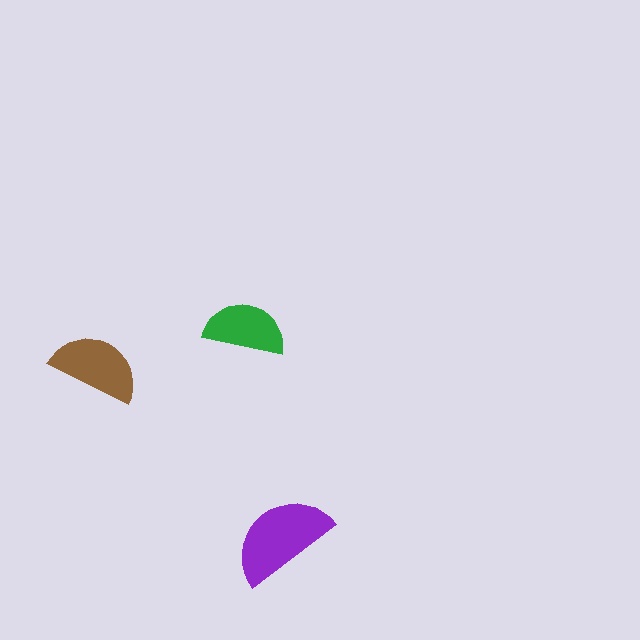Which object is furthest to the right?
The purple semicircle is rightmost.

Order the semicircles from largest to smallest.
the purple one, the brown one, the green one.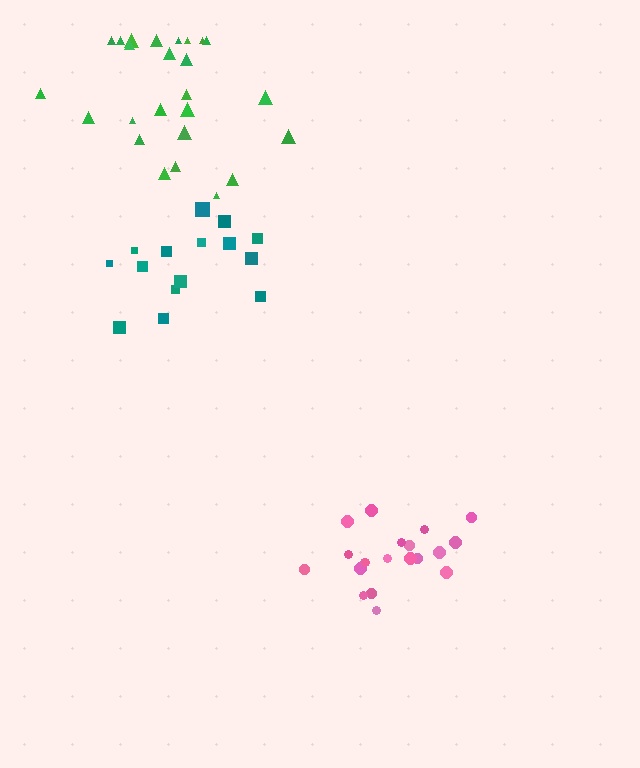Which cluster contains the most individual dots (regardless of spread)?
Green (25).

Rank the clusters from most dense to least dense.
pink, teal, green.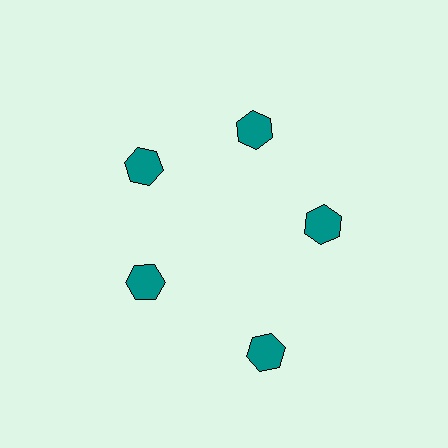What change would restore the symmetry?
The symmetry would be restored by moving it inward, back onto the ring so that all 5 hexagons sit at equal angles and equal distance from the center.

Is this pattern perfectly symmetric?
No. The 5 teal hexagons are arranged in a ring, but one element near the 5 o'clock position is pushed outward from the center, breaking the 5-fold rotational symmetry.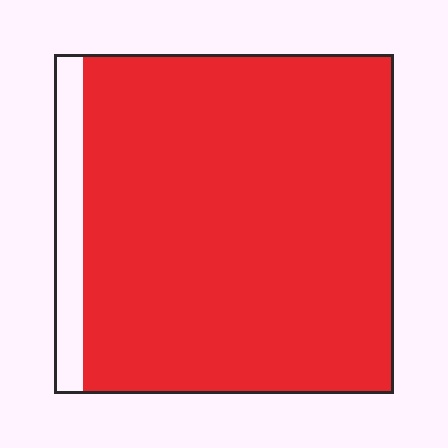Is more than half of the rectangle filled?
Yes.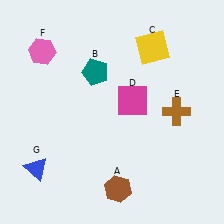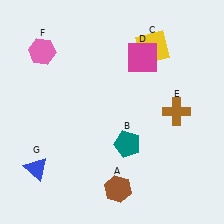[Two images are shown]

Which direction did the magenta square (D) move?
The magenta square (D) moved up.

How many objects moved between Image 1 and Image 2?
2 objects moved between the two images.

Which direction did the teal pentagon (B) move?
The teal pentagon (B) moved down.